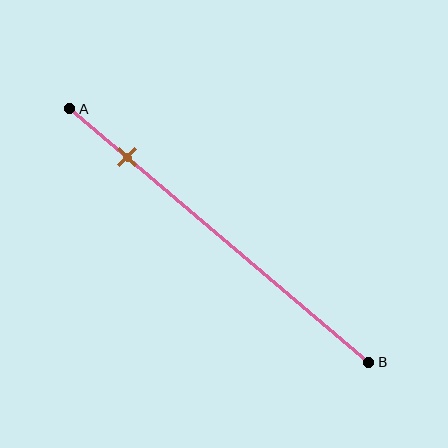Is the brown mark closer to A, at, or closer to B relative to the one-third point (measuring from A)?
The brown mark is closer to point A than the one-third point of segment AB.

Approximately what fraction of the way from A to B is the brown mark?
The brown mark is approximately 20% of the way from A to B.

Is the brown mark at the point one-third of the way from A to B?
No, the mark is at about 20% from A, not at the 33% one-third point.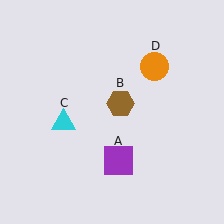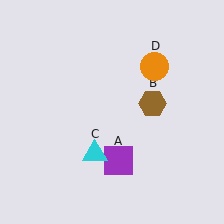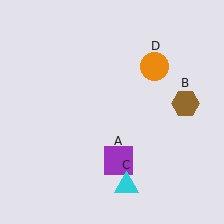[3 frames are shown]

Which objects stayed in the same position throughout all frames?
Purple square (object A) and orange circle (object D) remained stationary.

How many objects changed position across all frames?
2 objects changed position: brown hexagon (object B), cyan triangle (object C).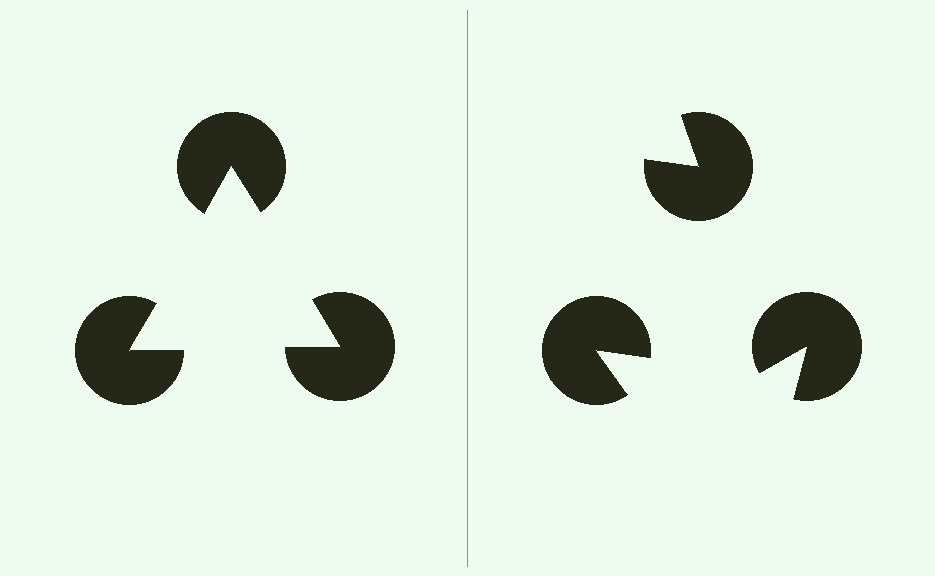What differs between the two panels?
The pac-man discs are positioned identically on both sides; only the wedge orientations differ. On the left they align to a triangle; on the right they are misaligned.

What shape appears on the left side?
An illusory triangle.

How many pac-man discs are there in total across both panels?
6 — 3 on each side.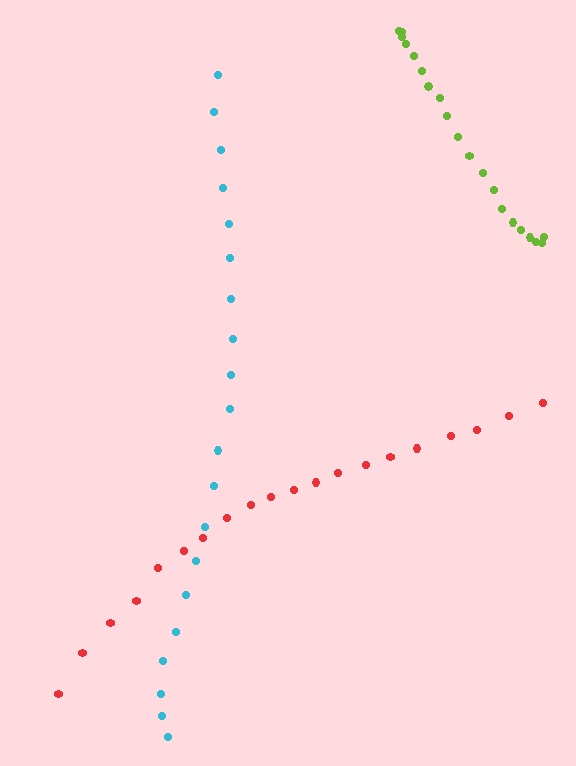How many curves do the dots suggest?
There are 3 distinct paths.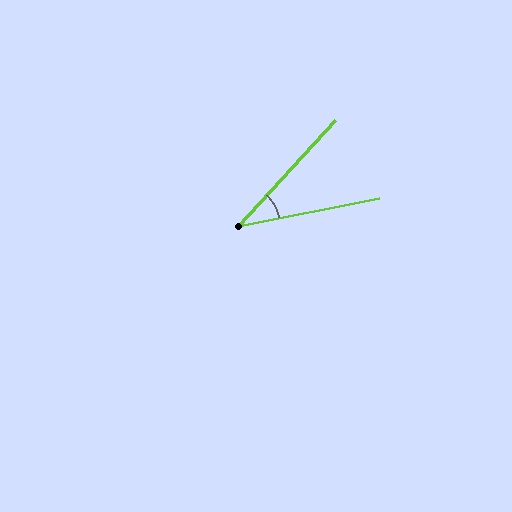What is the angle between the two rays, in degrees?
Approximately 36 degrees.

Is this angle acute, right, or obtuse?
It is acute.